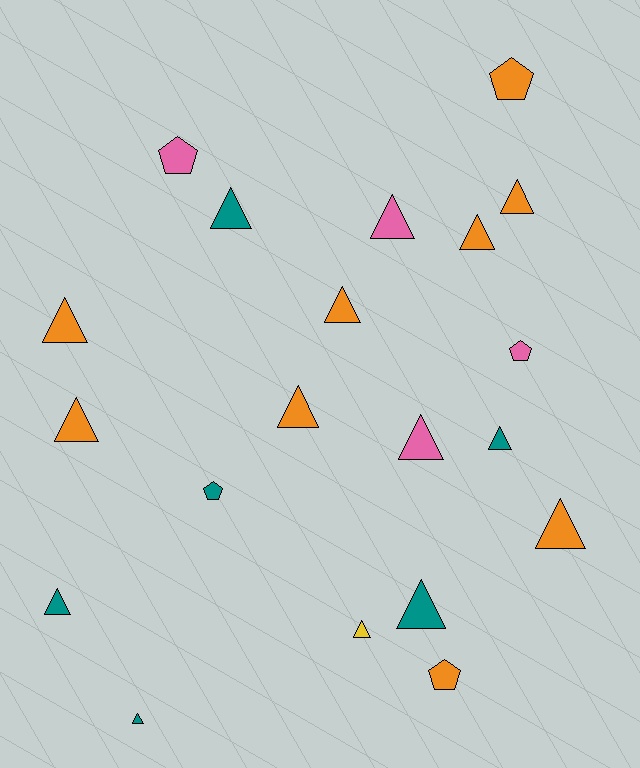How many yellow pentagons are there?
There are no yellow pentagons.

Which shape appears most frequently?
Triangle, with 15 objects.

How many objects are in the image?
There are 20 objects.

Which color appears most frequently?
Orange, with 9 objects.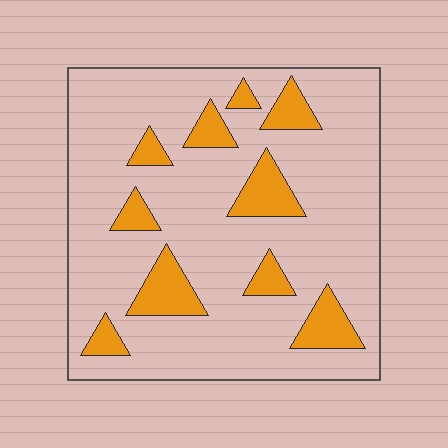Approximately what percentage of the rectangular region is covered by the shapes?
Approximately 15%.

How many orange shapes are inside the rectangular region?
10.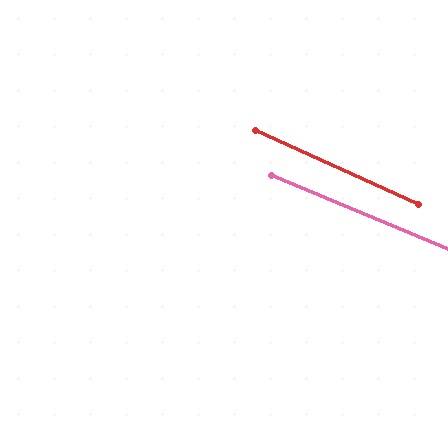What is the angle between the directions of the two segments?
Approximately 2 degrees.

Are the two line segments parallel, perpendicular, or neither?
Parallel — their directions differ by only 1.8°.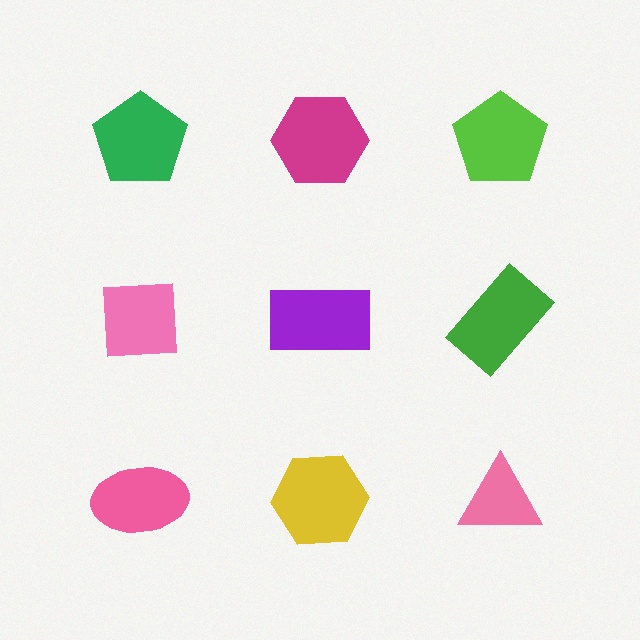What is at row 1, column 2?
A magenta hexagon.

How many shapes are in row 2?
3 shapes.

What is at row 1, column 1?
A green pentagon.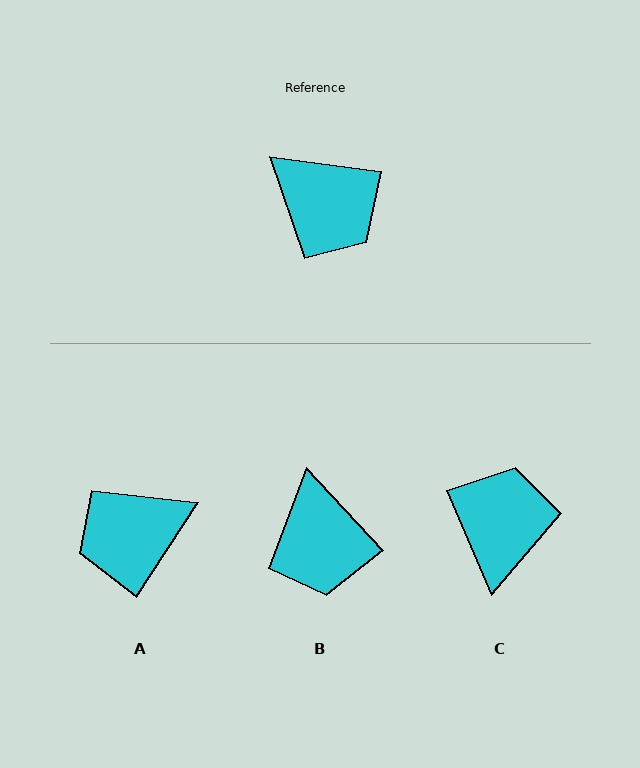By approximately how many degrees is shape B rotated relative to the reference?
Approximately 40 degrees clockwise.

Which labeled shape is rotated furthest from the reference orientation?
C, about 121 degrees away.